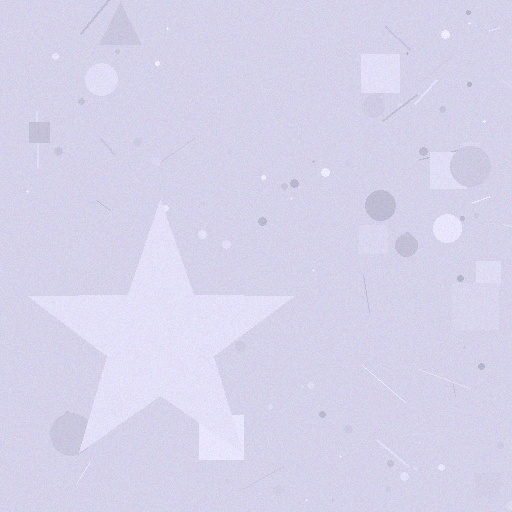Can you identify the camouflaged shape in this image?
The camouflaged shape is a star.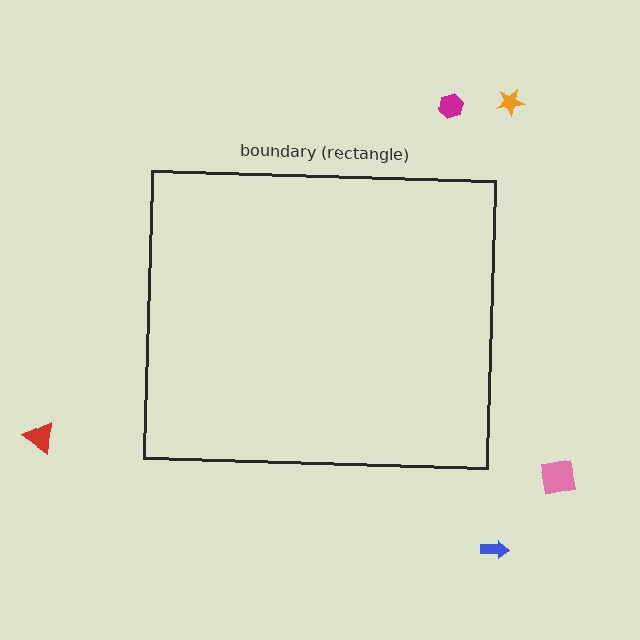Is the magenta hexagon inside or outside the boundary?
Outside.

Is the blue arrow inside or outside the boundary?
Outside.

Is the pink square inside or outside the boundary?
Outside.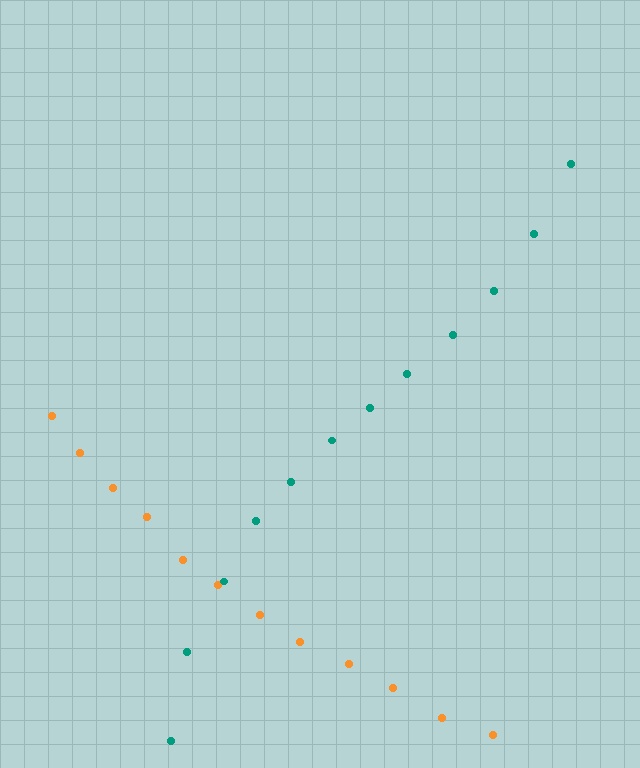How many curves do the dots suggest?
There are 2 distinct paths.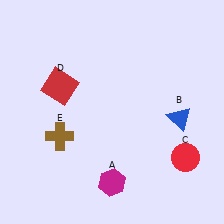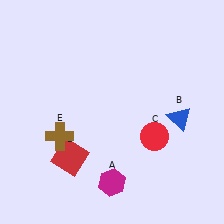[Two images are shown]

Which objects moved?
The objects that moved are: the red circle (C), the red square (D).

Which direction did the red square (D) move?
The red square (D) moved down.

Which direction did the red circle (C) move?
The red circle (C) moved left.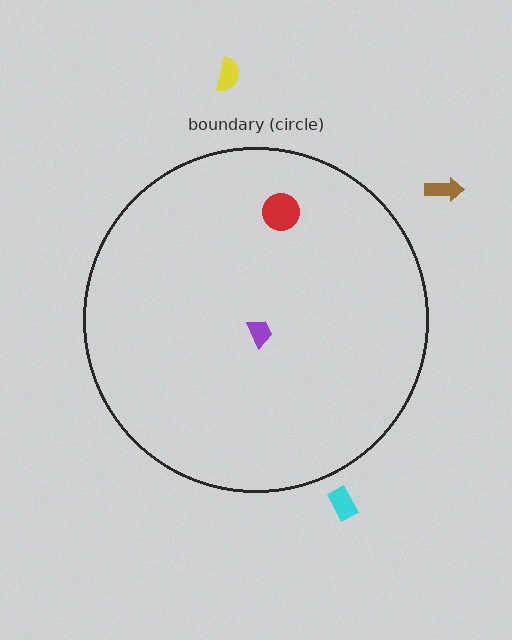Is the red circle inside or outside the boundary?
Inside.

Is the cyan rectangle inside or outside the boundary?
Outside.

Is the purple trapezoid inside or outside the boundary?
Inside.